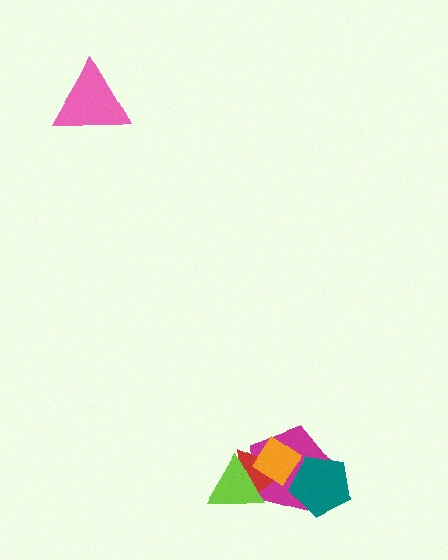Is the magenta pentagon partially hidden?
Yes, it is partially covered by another shape.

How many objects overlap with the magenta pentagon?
4 objects overlap with the magenta pentagon.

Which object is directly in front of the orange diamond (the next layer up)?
The teal pentagon is directly in front of the orange diamond.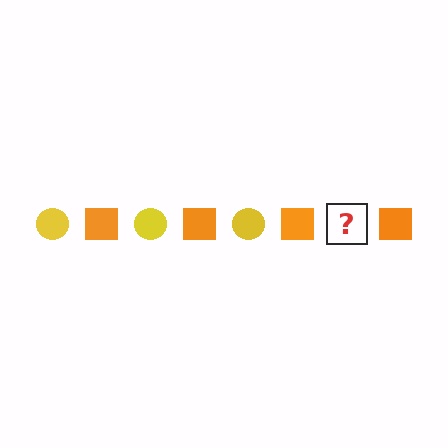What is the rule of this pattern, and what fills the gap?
The rule is that the pattern alternates between yellow circle and orange square. The gap should be filled with a yellow circle.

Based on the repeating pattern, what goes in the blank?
The blank should be a yellow circle.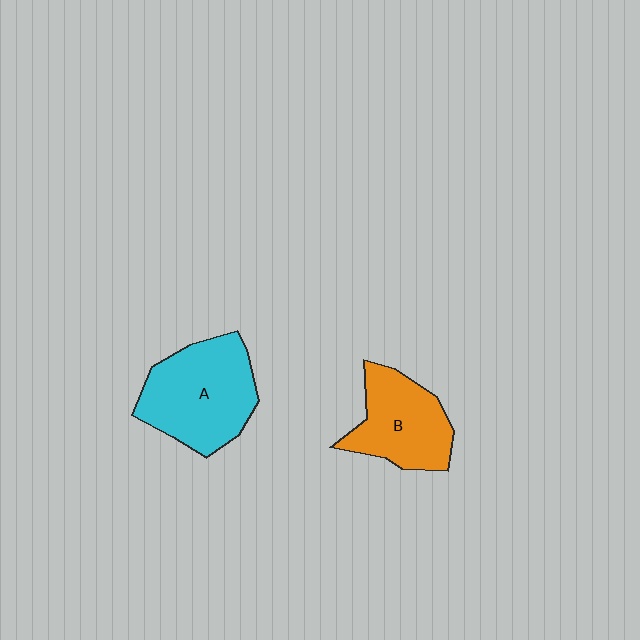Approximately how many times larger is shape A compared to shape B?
Approximately 1.3 times.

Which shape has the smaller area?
Shape B (orange).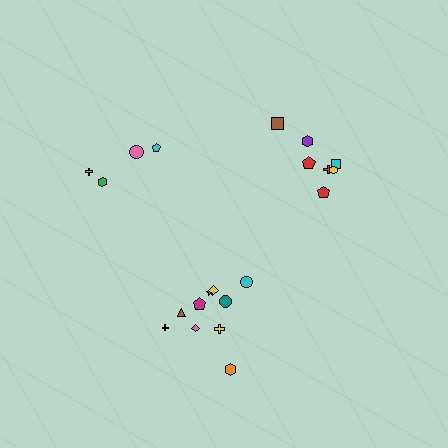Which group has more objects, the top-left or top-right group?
The top-right group.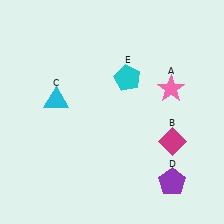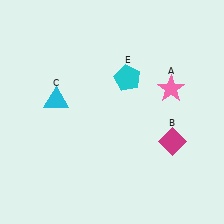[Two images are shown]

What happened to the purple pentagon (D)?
The purple pentagon (D) was removed in Image 2. It was in the bottom-right area of Image 1.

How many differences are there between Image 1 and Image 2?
There is 1 difference between the two images.